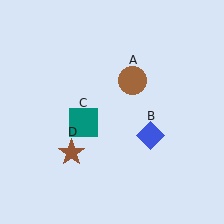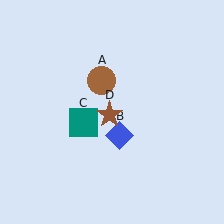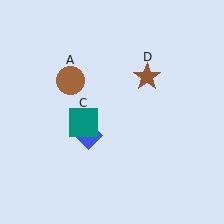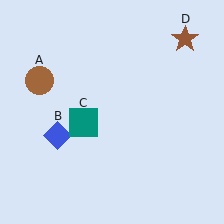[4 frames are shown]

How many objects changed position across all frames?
3 objects changed position: brown circle (object A), blue diamond (object B), brown star (object D).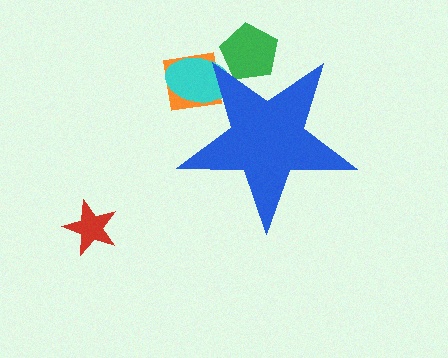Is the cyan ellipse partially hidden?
Yes, the cyan ellipse is partially hidden behind the blue star.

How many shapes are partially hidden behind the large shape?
3 shapes are partially hidden.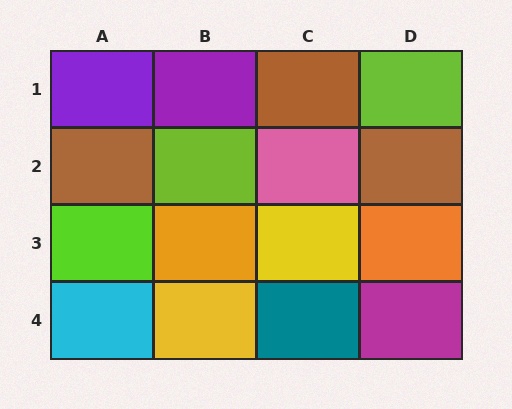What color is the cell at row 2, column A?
Brown.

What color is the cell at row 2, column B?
Lime.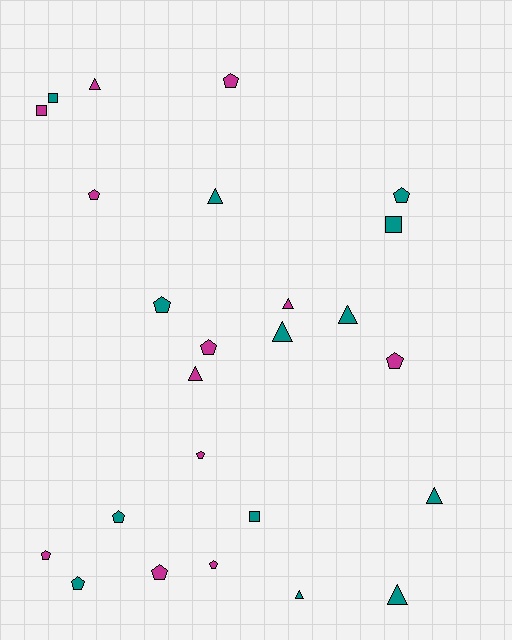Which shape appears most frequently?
Pentagon, with 12 objects.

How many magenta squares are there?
There is 1 magenta square.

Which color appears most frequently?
Teal, with 13 objects.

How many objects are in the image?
There are 25 objects.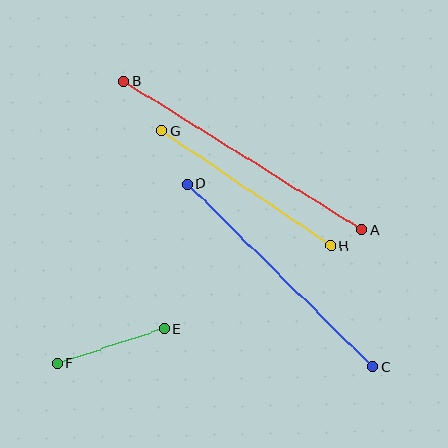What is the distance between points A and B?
The distance is approximately 281 pixels.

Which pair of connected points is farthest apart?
Points A and B are farthest apart.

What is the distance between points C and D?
The distance is approximately 260 pixels.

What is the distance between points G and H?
The distance is approximately 204 pixels.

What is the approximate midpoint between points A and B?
The midpoint is at approximately (243, 156) pixels.